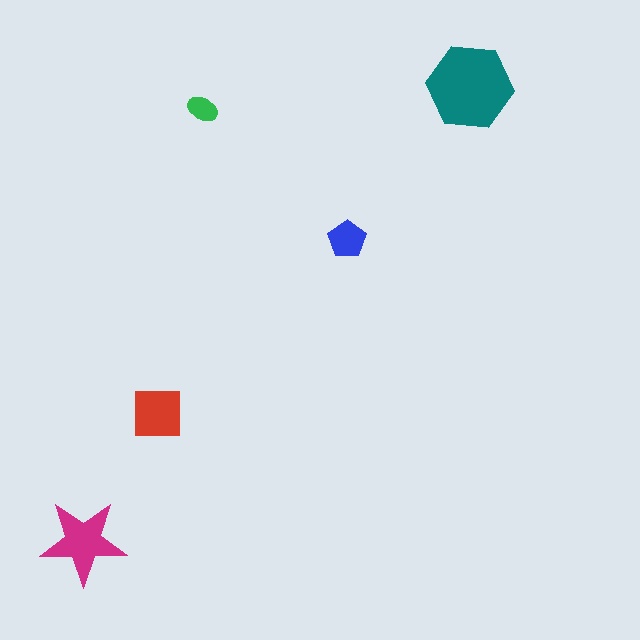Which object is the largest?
The teal hexagon.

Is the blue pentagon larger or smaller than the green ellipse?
Larger.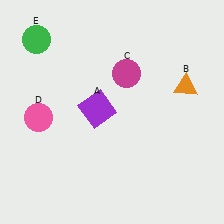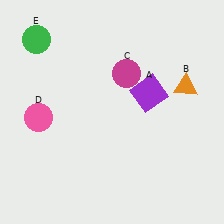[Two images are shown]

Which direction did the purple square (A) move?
The purple square (A) moved right.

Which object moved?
The purple square (A) moved right.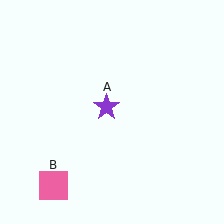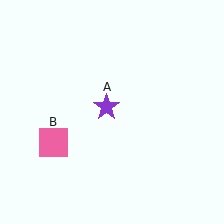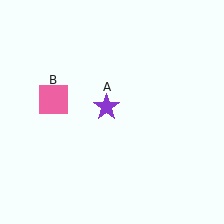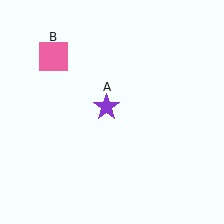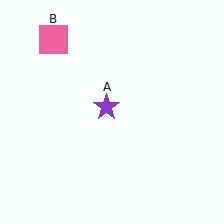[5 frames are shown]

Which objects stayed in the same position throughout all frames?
Purple star (object A) remained stationary.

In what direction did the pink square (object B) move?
The pink square (object B) moved up.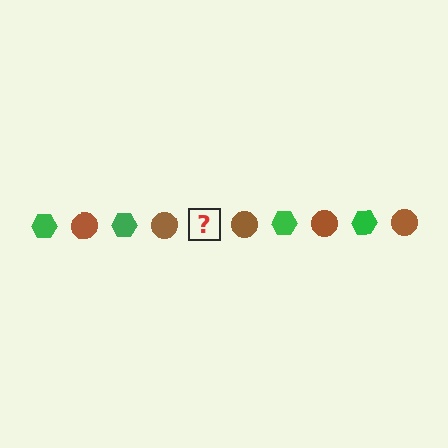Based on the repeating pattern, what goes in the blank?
The blank should be a green hexagon.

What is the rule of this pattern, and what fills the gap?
The rule is that the pattern alternates between green hexagon and brown circle. The gap should be filled with a green hexagon.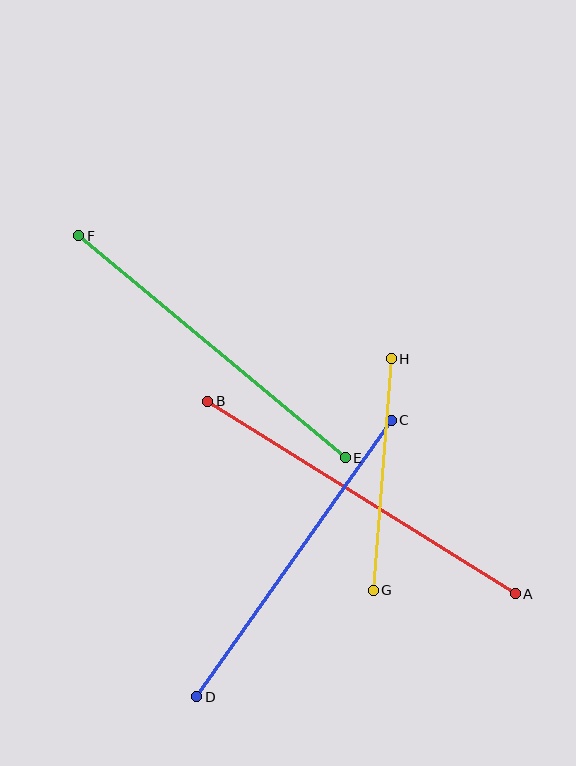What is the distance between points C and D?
The distance is approximately 338 pixels.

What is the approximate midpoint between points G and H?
The midpoint is at approximately (382, 474) pixels.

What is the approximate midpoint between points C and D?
The midpoint is at approximately (294, 559) pixels.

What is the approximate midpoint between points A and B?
The midpoint is at approximately (361, 498) pixels.